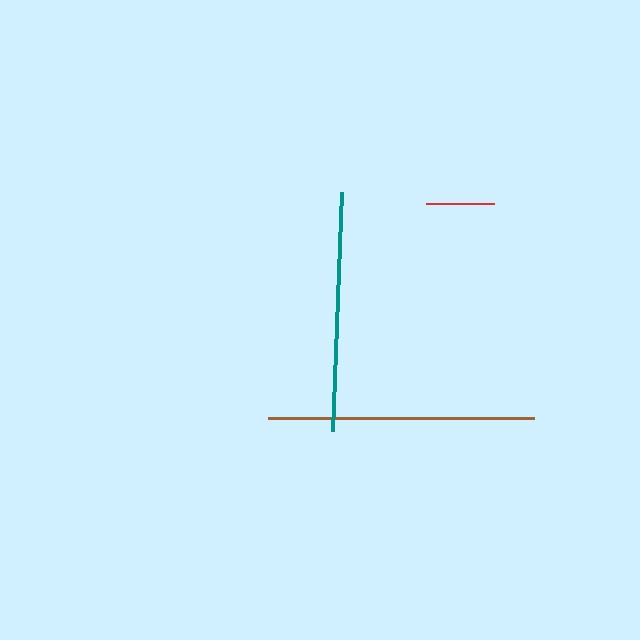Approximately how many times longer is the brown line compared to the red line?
The brown line is approximately 3.9 times the length of the red line.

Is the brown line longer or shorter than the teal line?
The brown line is longer than the teal line.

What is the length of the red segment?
The red segment is approximately 68 pixels long.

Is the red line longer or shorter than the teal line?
The teal line is longer than the red line.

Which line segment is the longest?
The brown line is the longest at approximately 266 pixels.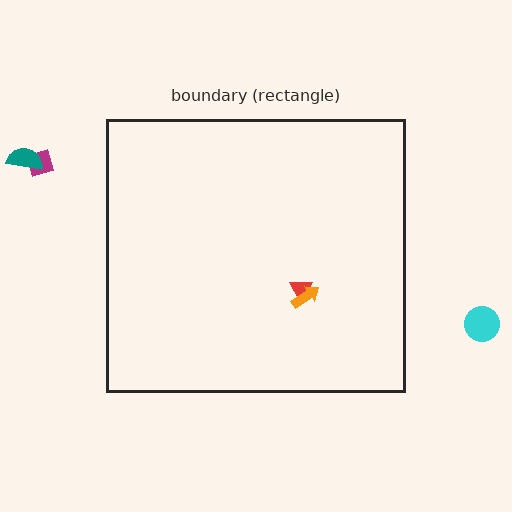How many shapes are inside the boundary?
2 inside, 3 outside.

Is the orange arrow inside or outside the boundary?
Inside.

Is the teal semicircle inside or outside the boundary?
Outside.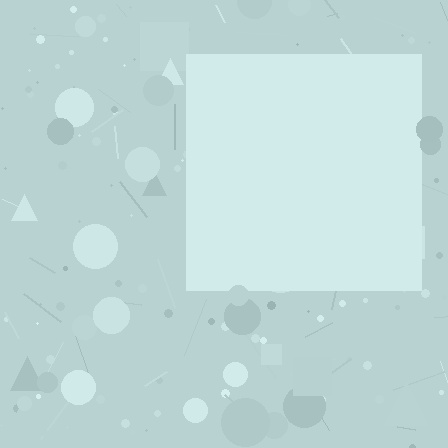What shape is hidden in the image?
A square is hidden in the image.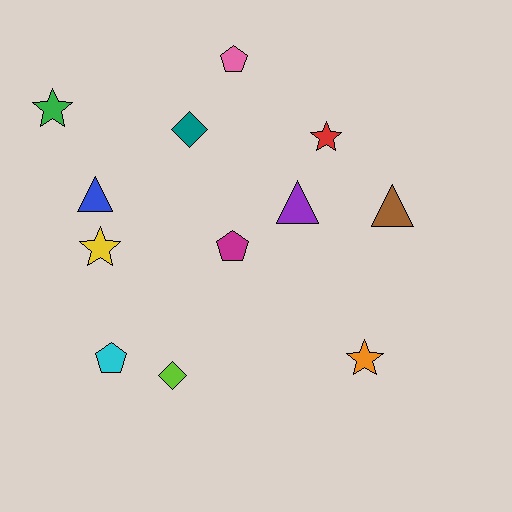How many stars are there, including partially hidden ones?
There are 4 stars.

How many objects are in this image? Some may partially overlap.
There are 12 objects.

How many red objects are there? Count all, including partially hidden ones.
There is 1 red object.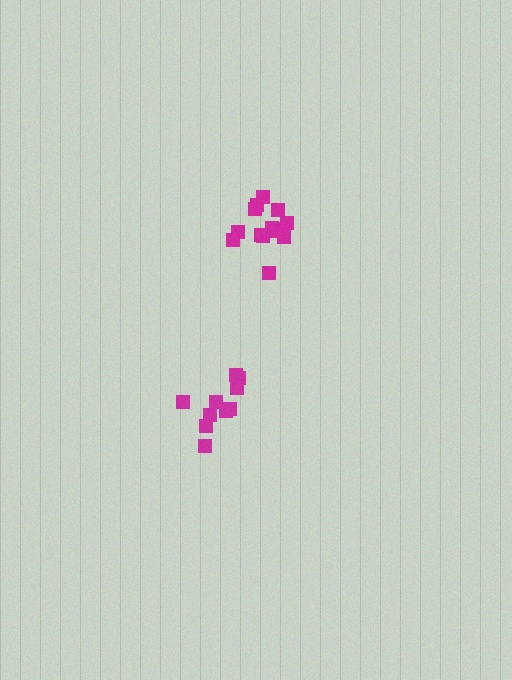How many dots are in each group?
Group 1: 15 dots, Group 2: 10 dots (25 total).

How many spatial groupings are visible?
There are 2 spatial groupings.